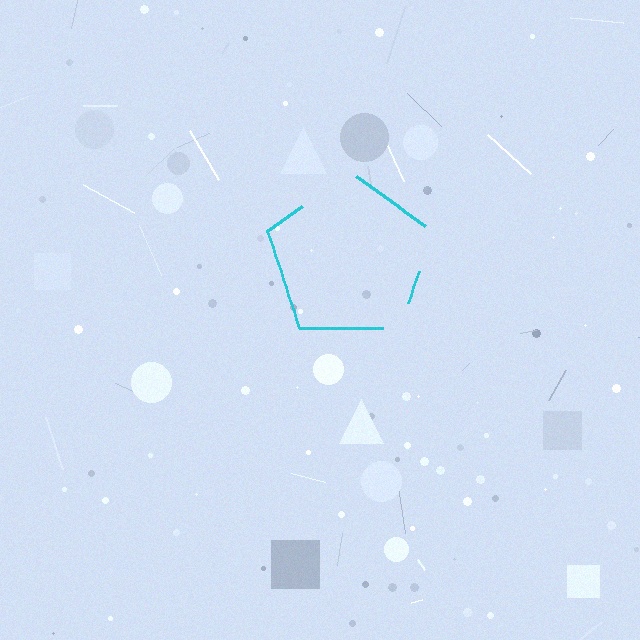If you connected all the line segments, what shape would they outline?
They would outline a pentagon.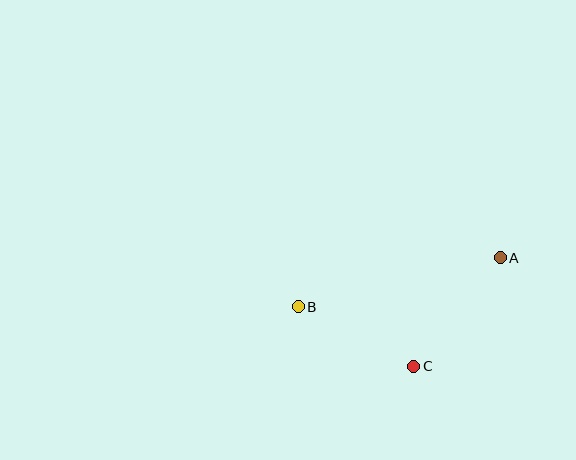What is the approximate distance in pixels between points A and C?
The distance between A and C is approximately 139 pixels.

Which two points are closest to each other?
Points B and C are closest to each other.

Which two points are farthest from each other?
Points A and B are farthest from each other.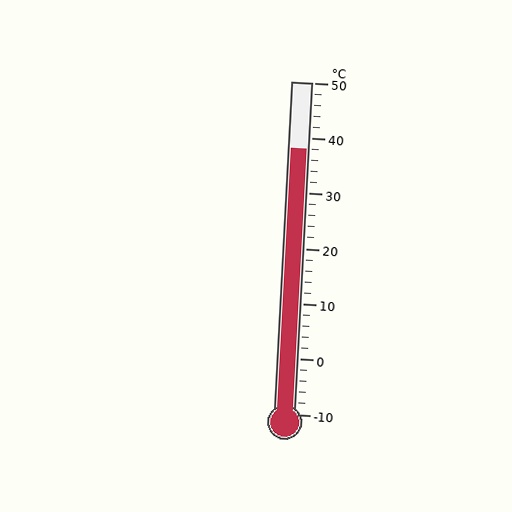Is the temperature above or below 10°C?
The temperature is above 10°C.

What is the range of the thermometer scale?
The thermometer scale ranges from -10°C to 50°C.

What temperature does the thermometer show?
The thermometer shows approximately 38°C.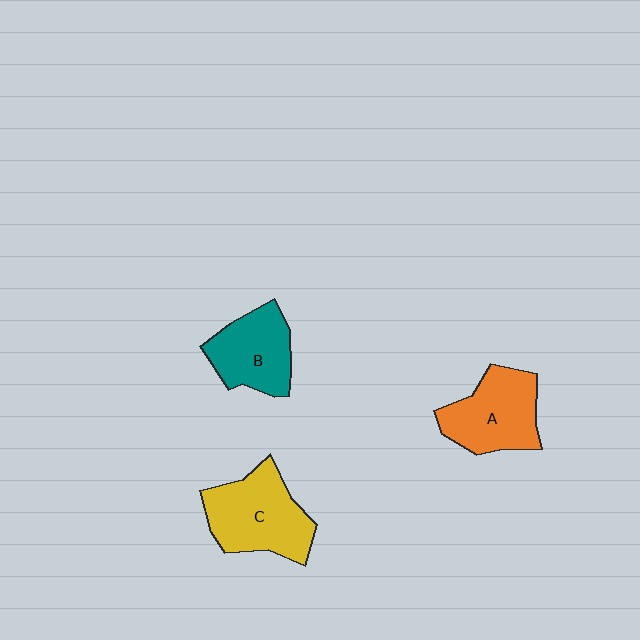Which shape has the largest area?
Shape C (yellow).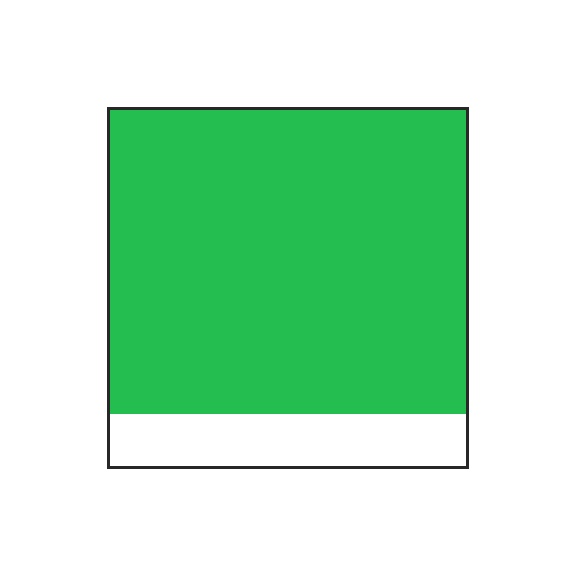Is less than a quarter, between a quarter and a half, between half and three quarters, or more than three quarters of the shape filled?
More than three quarters.